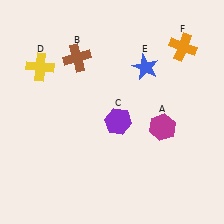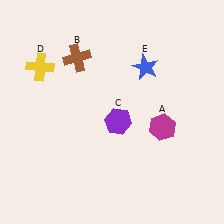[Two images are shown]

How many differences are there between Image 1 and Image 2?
There is 1 difference between the two images.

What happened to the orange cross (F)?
The orange cross (F) was removed in Image 2. It was in the top-right area of Image 1.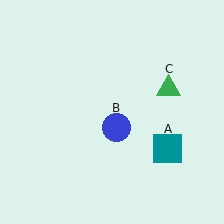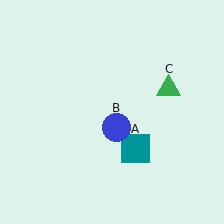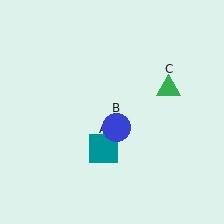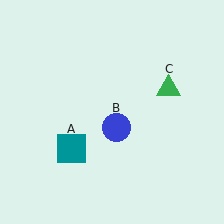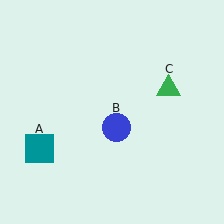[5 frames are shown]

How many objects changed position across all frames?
1 object changed position: teal square (object A).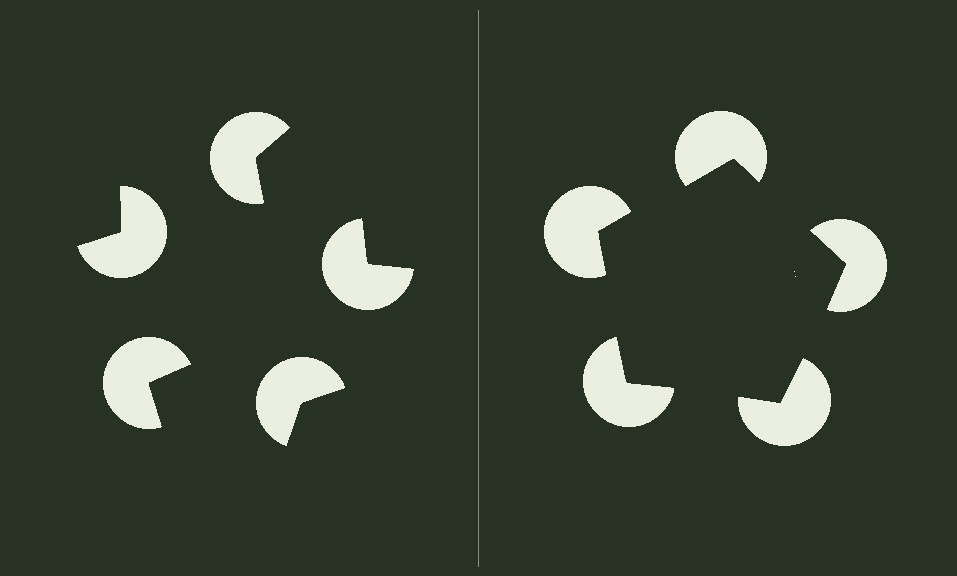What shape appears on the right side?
An illusory pentagon.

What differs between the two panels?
The pac-man discs are positioned identically on both sides; only the wedge orientations differ. On the right they align to a pentagon; on the left they are misaligned.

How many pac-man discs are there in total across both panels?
10 — 5 on each side.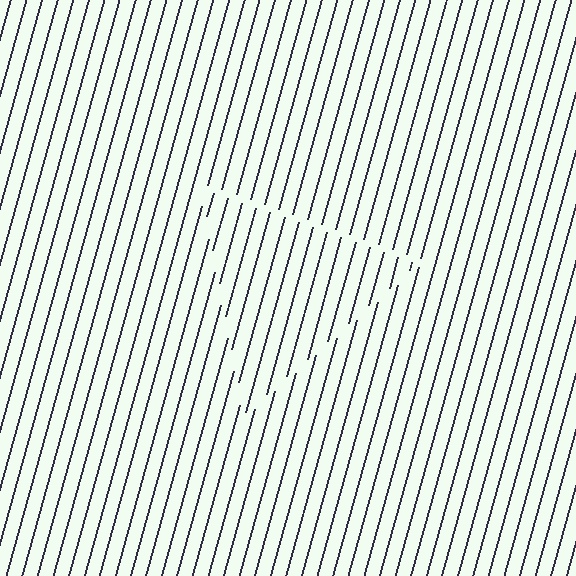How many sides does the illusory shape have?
3 sides — the line-ends trace a triangle.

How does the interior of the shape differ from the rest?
The interior of the shape contains the same grating, shifted by half a period — the contour is defined by the phase discontinuity where line-ends from the inner and outer gratings abut.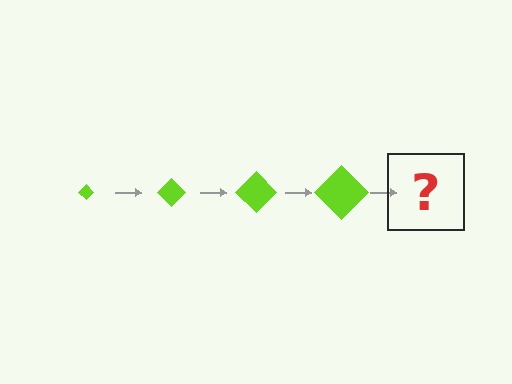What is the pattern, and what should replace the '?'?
The pattern is that the diamond gets progressively larger each step. The '?' should be a lime diamond, larger than the previous one.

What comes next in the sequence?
The next element should be a lime diamond, larger than the previous one.